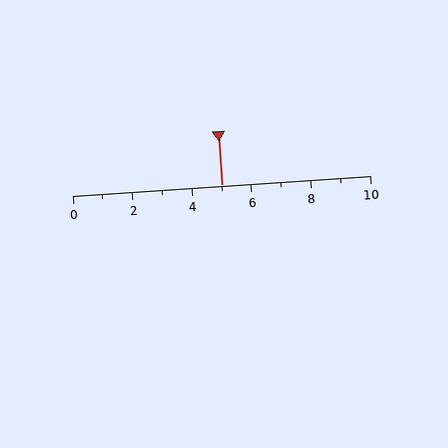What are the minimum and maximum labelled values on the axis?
The axis runs from 0 to 10.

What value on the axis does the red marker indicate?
The marker indicates approximately 5.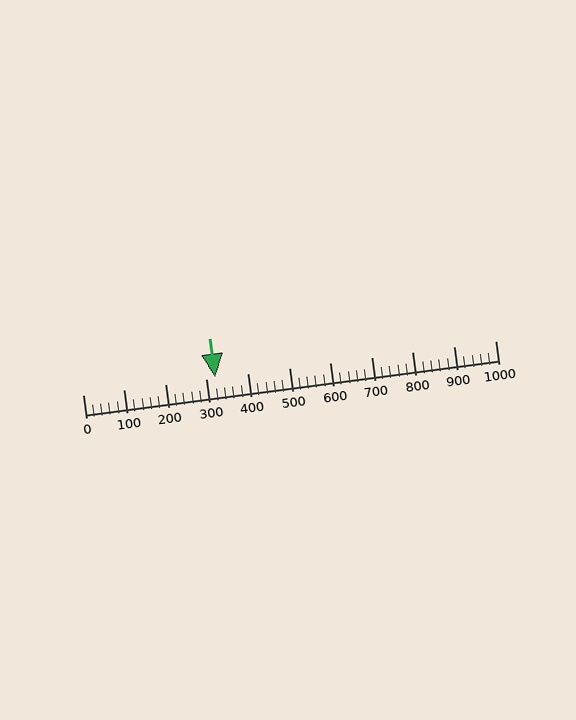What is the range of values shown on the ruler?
The ruler shows values from 0 to 1000.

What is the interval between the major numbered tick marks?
The major tick marks are spaced 100 units apart.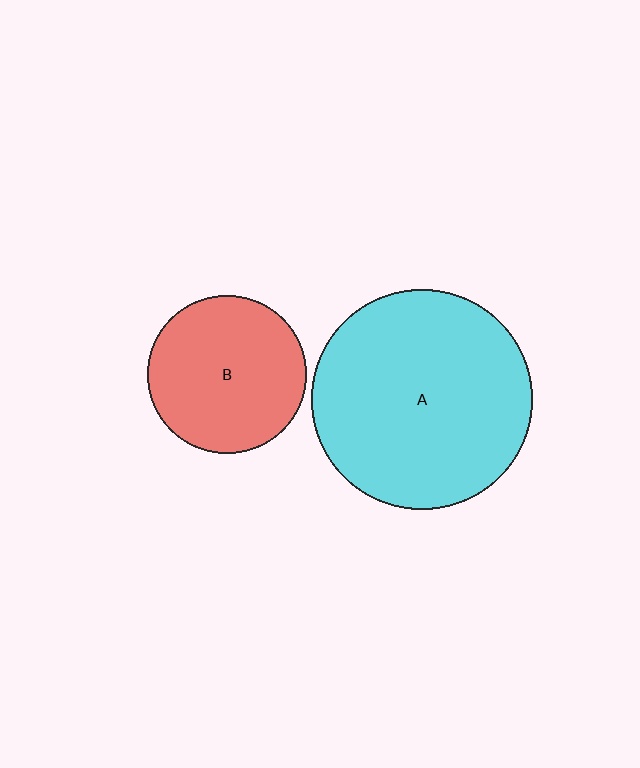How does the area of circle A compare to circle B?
Approximately 1.9 times.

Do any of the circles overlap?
No, none of the circles overlap.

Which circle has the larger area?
Circle A (cyan).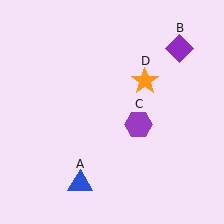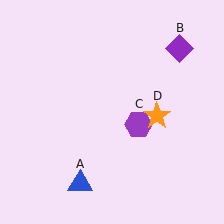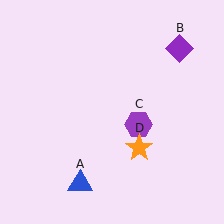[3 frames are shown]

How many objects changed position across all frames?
1 object changed position: orange star (object D).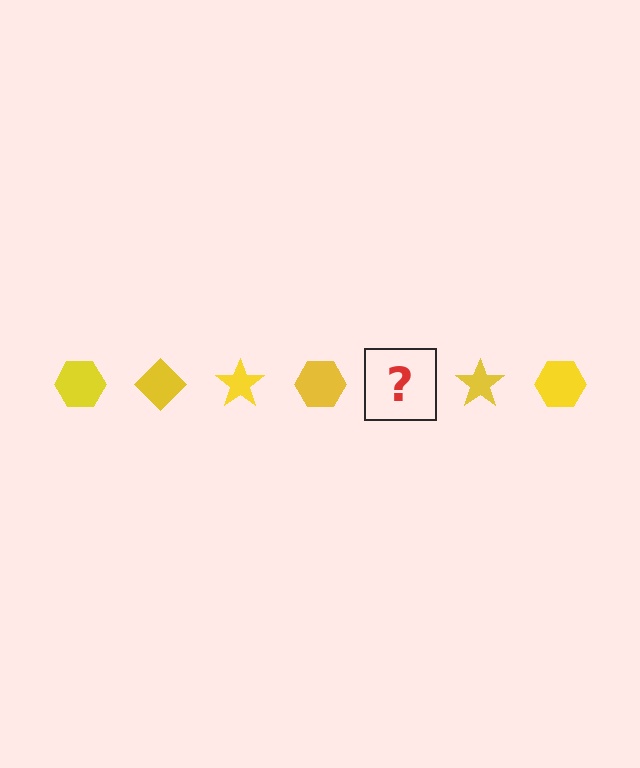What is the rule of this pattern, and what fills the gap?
The rule is that the pattern cycles through hexagon, diamond, star shapes in yellow. The gap should be filled with a yellow diamond.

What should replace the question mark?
The question mark should be replaced with a yellow diamond.